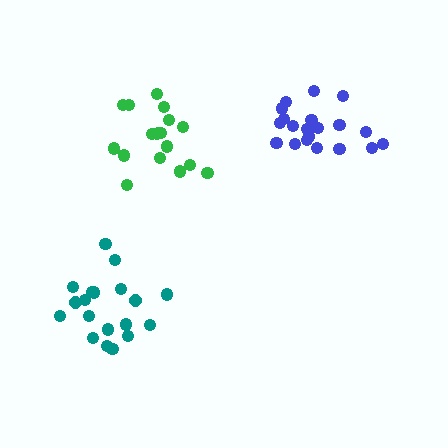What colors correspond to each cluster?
The clusters are colored: green, teal, blue.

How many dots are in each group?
Group 1: 18 dots, Group 2: 19 dots, Group 3: 20 dots (57 total).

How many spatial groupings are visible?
There are 3 spatial groupings.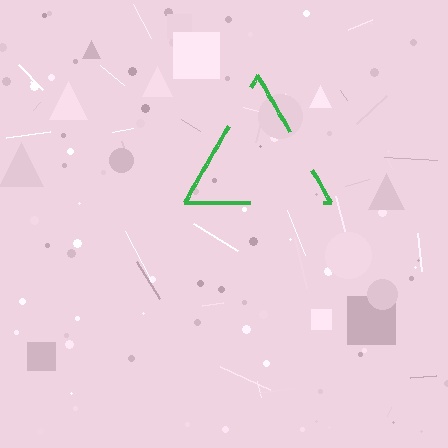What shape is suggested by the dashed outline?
The dashed outline suggests a triangle.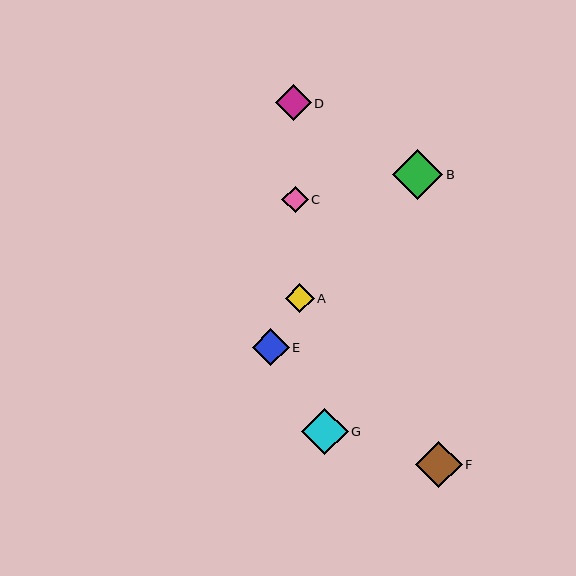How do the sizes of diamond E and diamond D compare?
Diamond E and diamond D are approximately the same size.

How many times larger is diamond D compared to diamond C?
Diamond D is approximately 1.4 times the size of diamond C.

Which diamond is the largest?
Diamond B is the largest with a size of approximately 50 pixels.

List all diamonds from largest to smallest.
From largest to smallest: B, F, G, E, D, A, C.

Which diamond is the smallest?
Diamond C is the smallest with a size of approximately 27 pixels.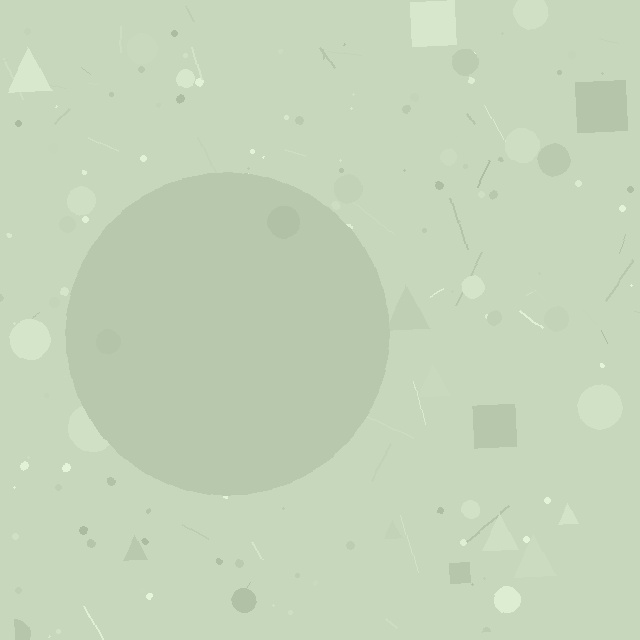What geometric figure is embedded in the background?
A circle is embedded in the background.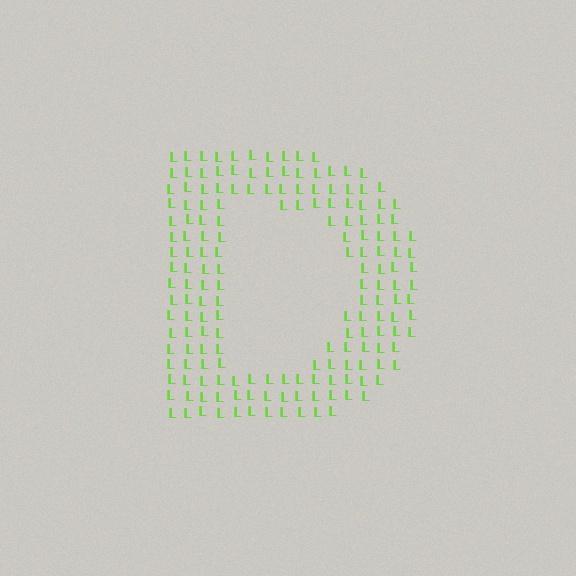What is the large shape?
The large shape is the letter D.